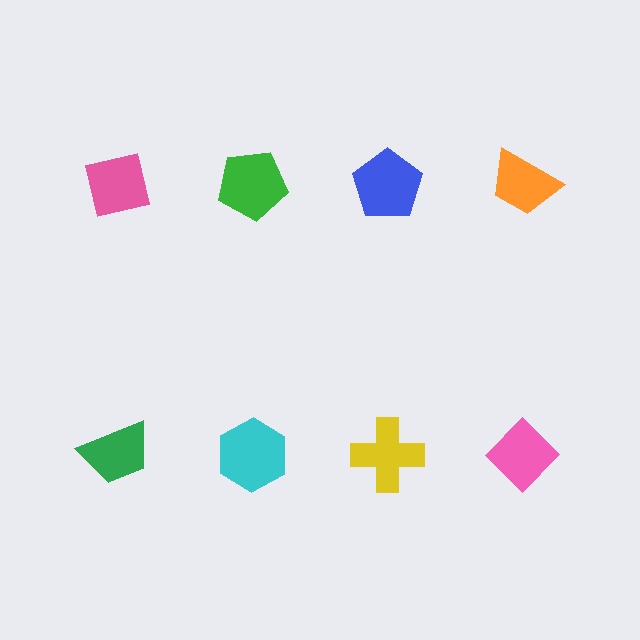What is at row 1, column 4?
An orange trapezoid.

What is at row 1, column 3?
A blue pentagon.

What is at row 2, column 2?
A cyan hexagon.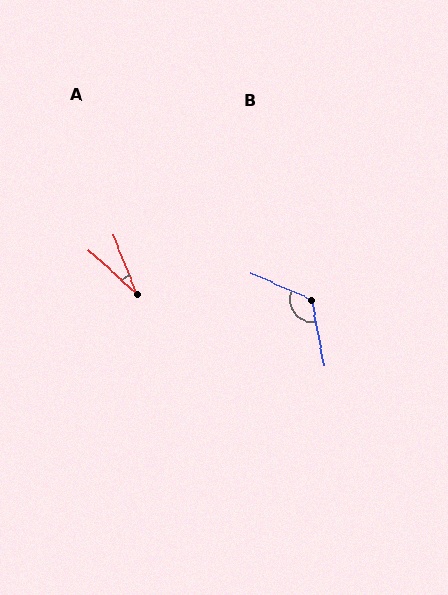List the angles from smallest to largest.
A (26°), B (125°).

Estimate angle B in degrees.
Approximately 125 degrees.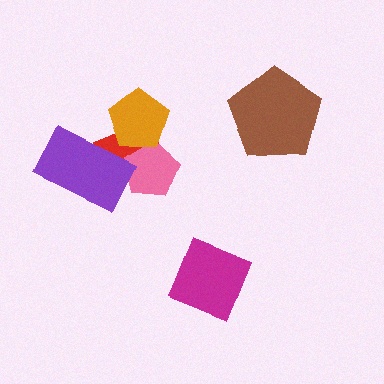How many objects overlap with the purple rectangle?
1 object overlaps with the purple rectangle.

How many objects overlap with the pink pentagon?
2 objects overlap with the pink pentagon.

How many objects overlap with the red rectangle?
3 objects overlap with the red rectangle.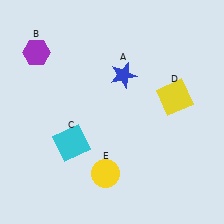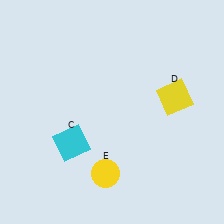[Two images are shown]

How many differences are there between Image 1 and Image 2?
There are 2 differences between the two images.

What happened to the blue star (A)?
The blue star (A) was removed in Image 2. It was in the top-right area of Image 1.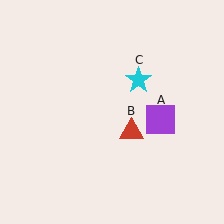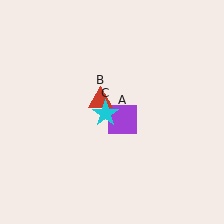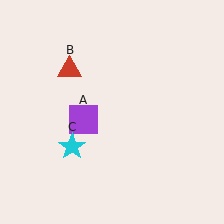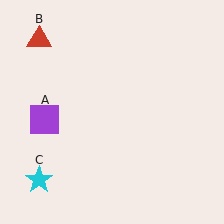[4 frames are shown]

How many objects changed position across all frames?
3 objects changed position: purple square (object A), red triangle (object B), cyan star (object C).